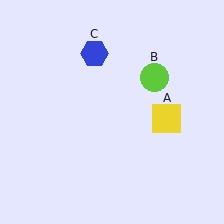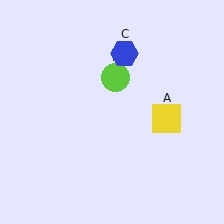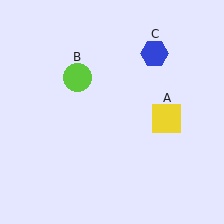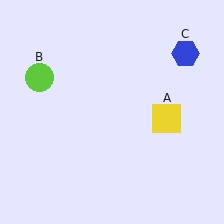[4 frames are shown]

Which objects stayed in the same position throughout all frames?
Yellow square (object A) remained stationary.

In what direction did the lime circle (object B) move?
The lime circle (object B) moved left.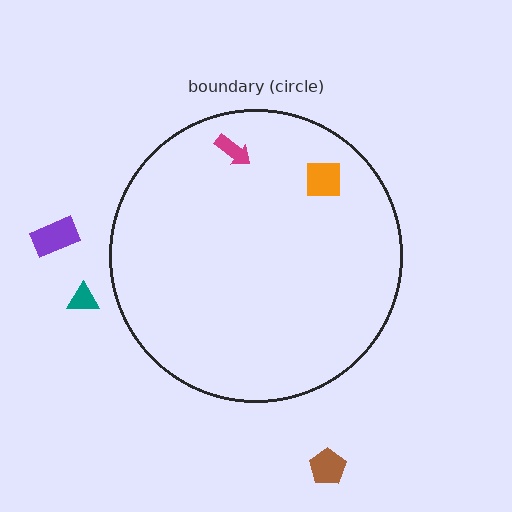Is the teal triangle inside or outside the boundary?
Outside.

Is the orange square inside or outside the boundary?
Inside.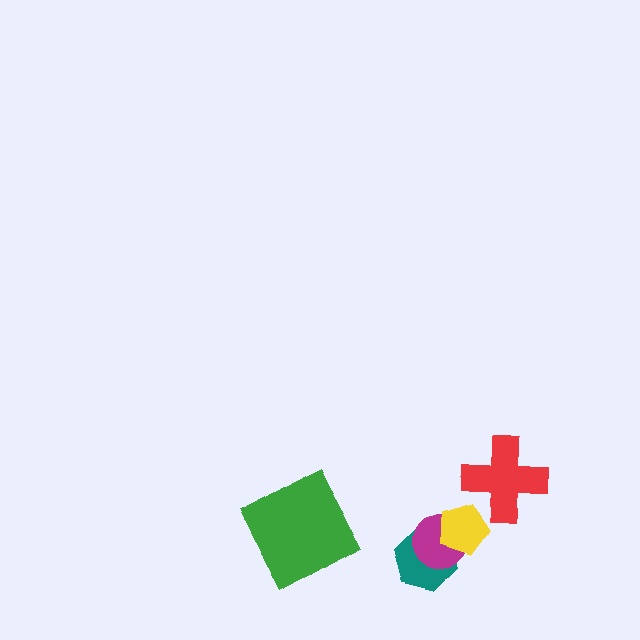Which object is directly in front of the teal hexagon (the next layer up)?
The magenta circle is directly in front of the teal hexagon.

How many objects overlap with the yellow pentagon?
2 objects overlap with the yellow pentagon.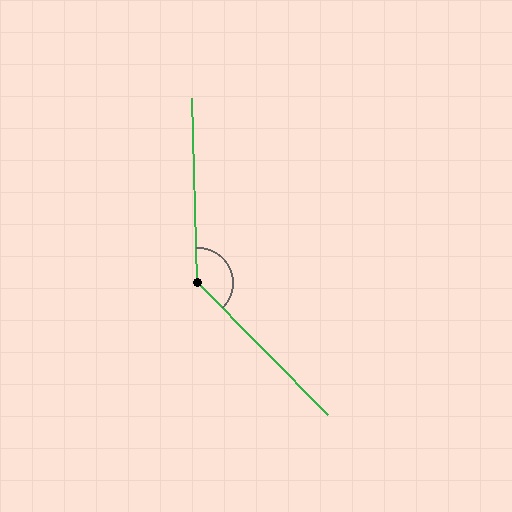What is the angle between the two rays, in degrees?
Approximately 137 degrees.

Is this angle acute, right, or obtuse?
It is obtuse.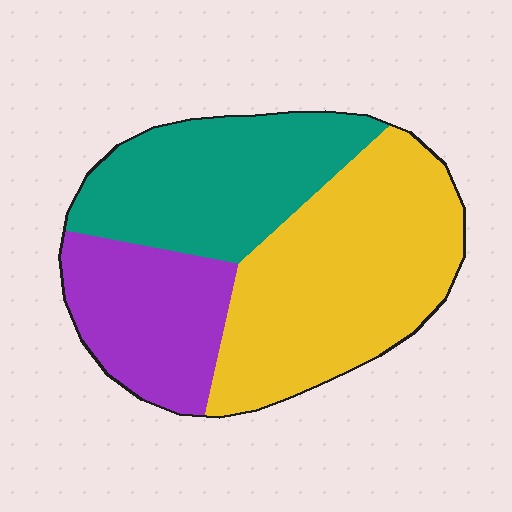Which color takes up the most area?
Yellow, at roughly 45%.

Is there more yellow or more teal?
Yellow.